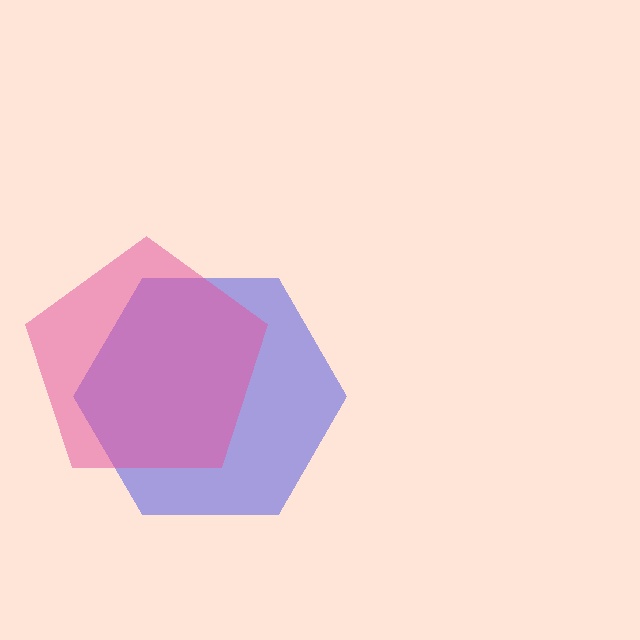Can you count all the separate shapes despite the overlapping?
Yes, there are 2 separate shapes.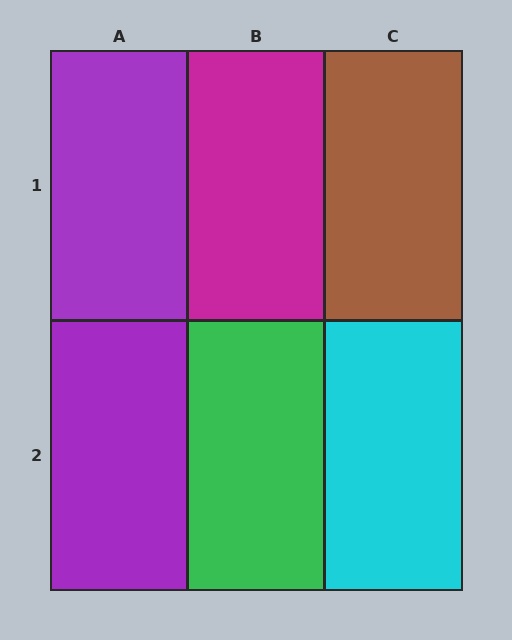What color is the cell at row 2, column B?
Green.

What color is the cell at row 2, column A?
Purple.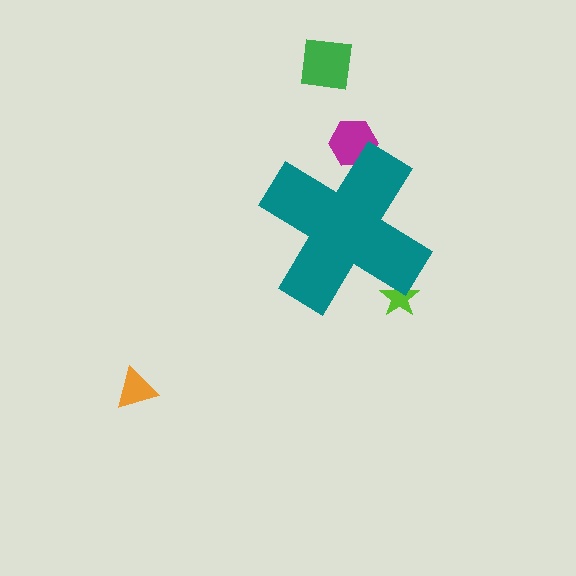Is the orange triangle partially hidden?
No, the orange triangle is fully visible.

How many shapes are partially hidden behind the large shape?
2 shapes are partially hidden.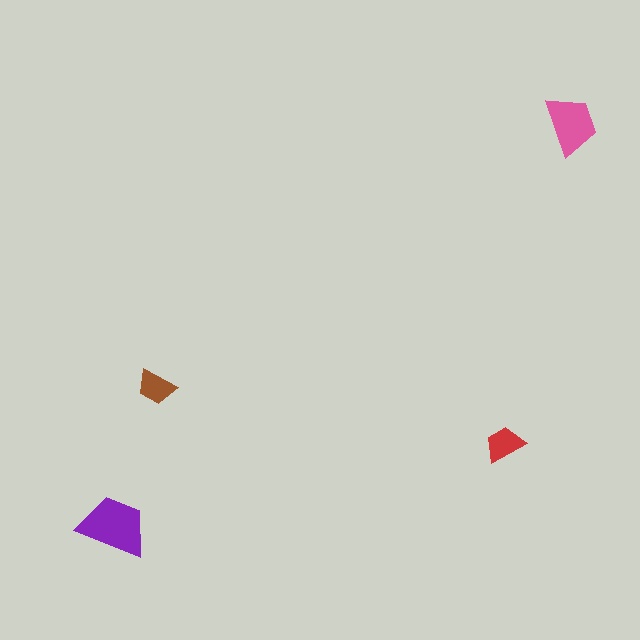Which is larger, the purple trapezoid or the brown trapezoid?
The purple one.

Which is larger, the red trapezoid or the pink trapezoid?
The pink one.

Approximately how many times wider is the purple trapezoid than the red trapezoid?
About 1.5 times wider.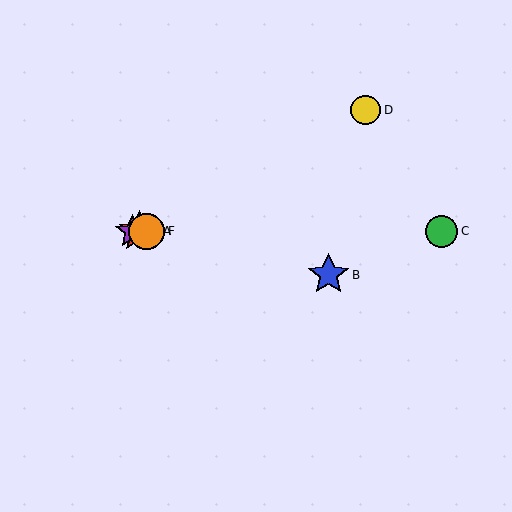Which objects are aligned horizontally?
Objects A, C, E, F are aligned horizontally.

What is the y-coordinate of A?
Object A is at y≈231.